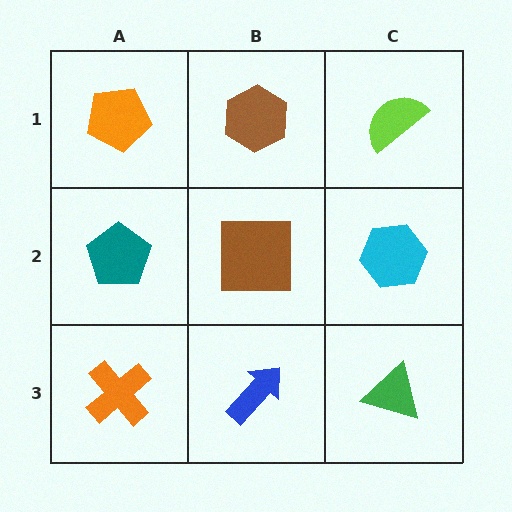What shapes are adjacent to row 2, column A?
An orange pentagon (row 1, column A), an orange cross (row 3, column A), a brown square (row 2, column B).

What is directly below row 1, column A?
A teal pentagon.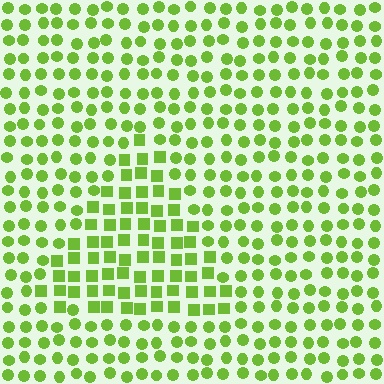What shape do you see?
I see a triangle.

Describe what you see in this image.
The image is filled with small lime elements arranged in a uniform grid. A triangle-shaped region contains squares, while the surrounding area contains circles. The boundary is defined purely by the change in element shape.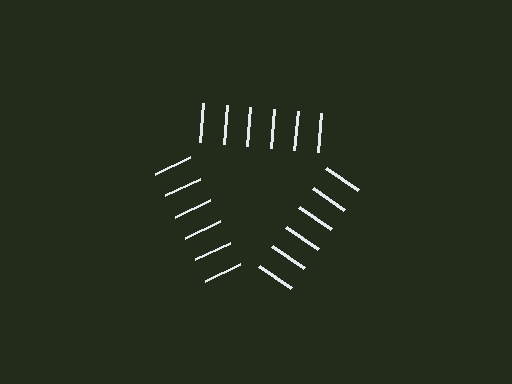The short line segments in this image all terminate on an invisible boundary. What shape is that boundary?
An illusory triangle — the line segments terminate on its edges but no continuous stroke is drawn.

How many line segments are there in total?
18 — 6 along each of the 3 edges.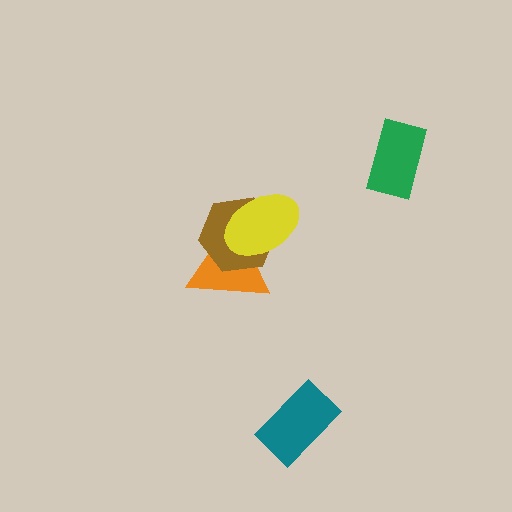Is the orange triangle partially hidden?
Yes, it is partially covered by another shape.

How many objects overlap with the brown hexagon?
2 objects overlap with the brown hexagon.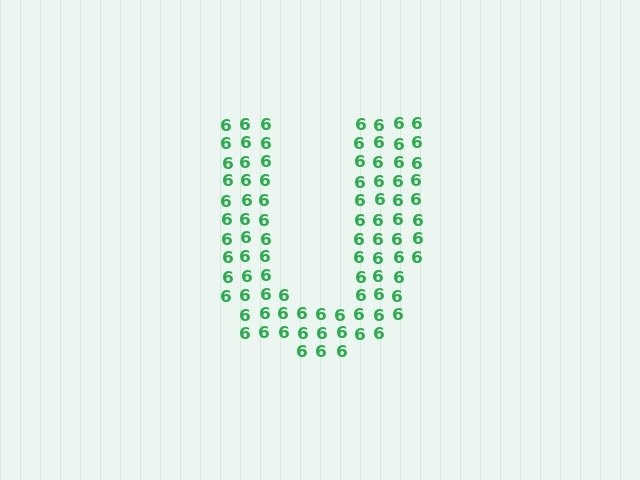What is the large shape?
The large shape is the letter U.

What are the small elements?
The small elements are digit 6's.